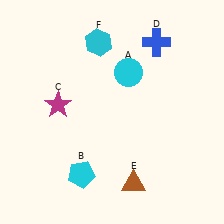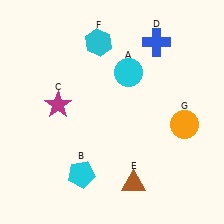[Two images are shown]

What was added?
An orange circle (G) was added in Image 2.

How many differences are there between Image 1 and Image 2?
There is 1 difference between the two images.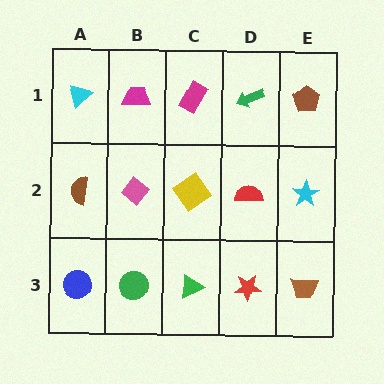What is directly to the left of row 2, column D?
A yellow diamond.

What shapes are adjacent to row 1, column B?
A pink diamond (row 2, column B), a cyan triangle (row 1, column A), a magenta rectangle (row 1, column C).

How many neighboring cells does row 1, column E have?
2.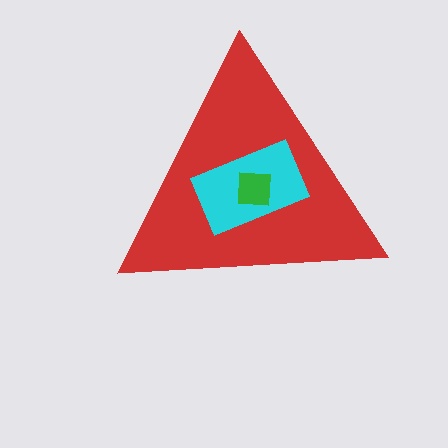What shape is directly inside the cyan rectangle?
The green square.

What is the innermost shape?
The green square.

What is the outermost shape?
The red triangle.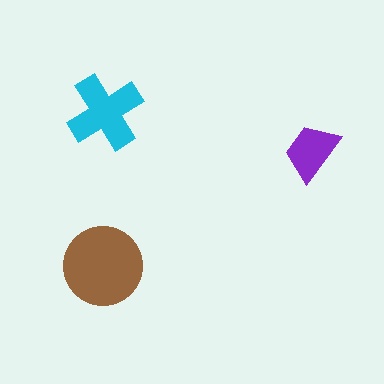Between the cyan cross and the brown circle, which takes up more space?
The brown circle.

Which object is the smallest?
The purple trapezoid.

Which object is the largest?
The brown circle.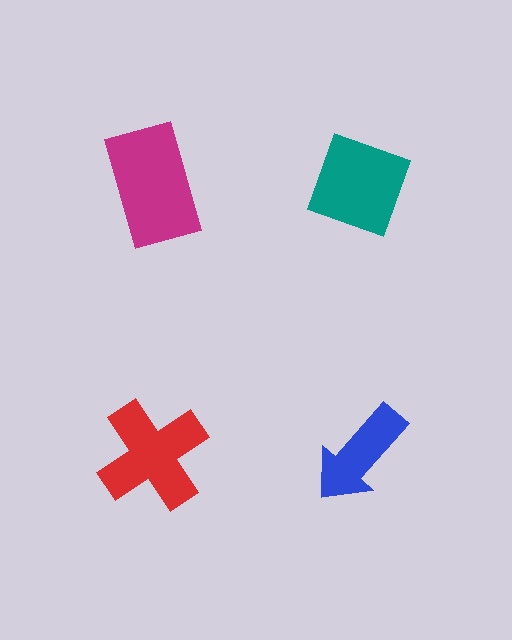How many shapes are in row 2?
2 shapes.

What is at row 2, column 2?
A blue arrow.